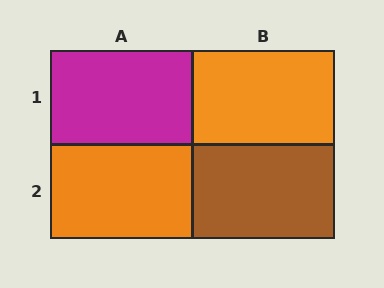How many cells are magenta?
1 cell is magenta.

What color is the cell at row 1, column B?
Orange.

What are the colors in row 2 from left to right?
Orange, brown.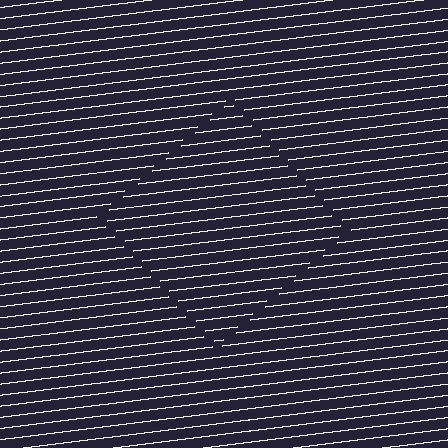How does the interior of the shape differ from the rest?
The interior of the shape contains the same grating, shifted by half a period — the contour is defined by the phase discontinuity where line-ends from the inner and outer gratings abut.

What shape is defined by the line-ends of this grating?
An illusory square. The interior of the shape contains the same grating, shifted by half a period — the contour is defined by the phase discontinuity where line-ends from the inner and outer gratings abut.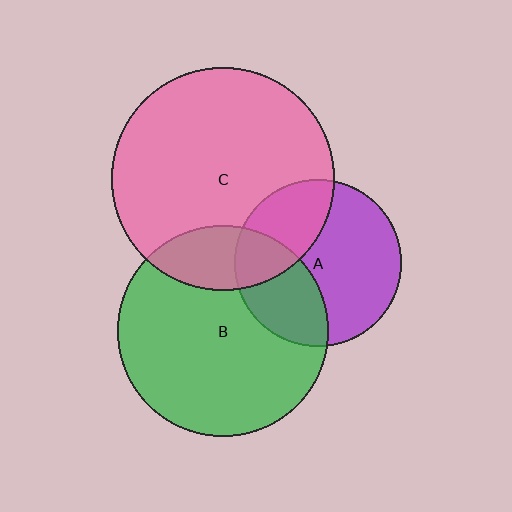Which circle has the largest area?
Circle C (pink).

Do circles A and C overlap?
Yes.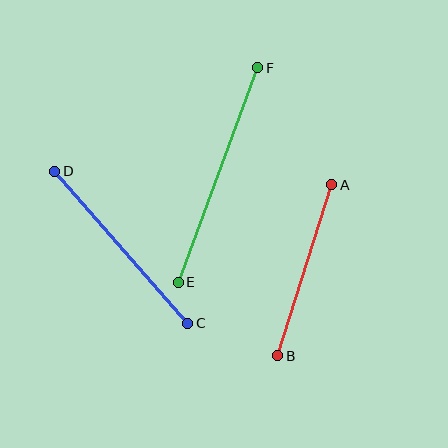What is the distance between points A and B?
The distance is approximately 179 pixels.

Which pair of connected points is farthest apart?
Points E and F are farthest apart.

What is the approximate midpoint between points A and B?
The midpoint is at approximately (305, 270) pixels.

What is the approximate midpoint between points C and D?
The midpoint is at approximately (121, 247) pixels.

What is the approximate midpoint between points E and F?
The midpoint is at approximately (218, 175) pixels.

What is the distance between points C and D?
The distance is approximately 202 pixels.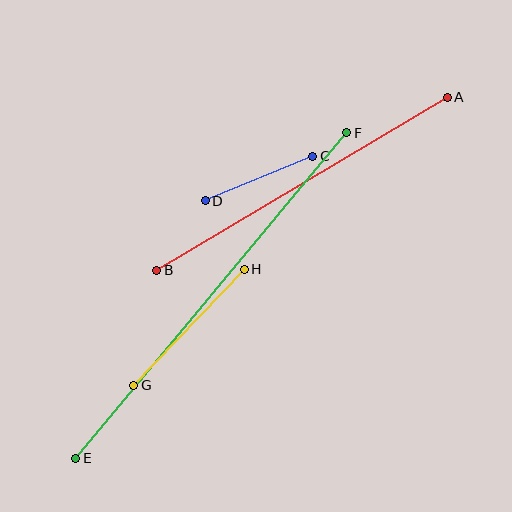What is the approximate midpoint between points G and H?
The midpoint is at approximately (189, 327) pixels.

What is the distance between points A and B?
The distance is approximately 338 pixels.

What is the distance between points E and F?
The distance is approximately 424 pixels.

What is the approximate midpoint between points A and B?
The midpoint is at approximately (302, 184) pixels.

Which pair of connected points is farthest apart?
Points E and F are farthest apart.